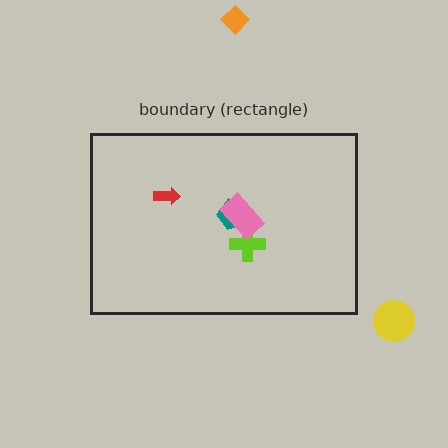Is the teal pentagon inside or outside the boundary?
Inside.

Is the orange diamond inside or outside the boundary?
Outside.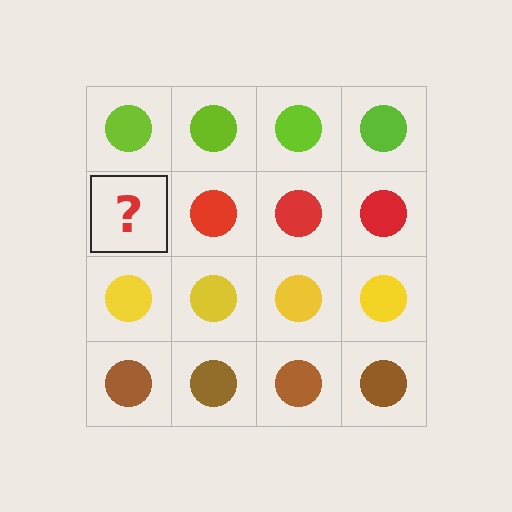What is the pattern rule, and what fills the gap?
The rule is that each row has a consistent color. The gap should be filled with a red circle.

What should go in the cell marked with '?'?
The missing cell should contain a red circle.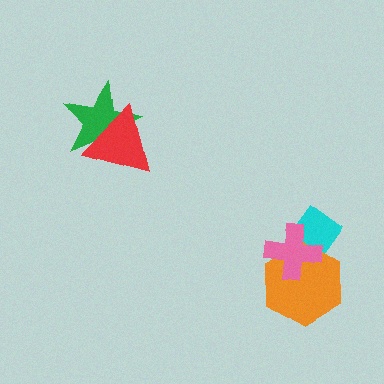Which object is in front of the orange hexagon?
The pink cross is in front of the orange hexagon.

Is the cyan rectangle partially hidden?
Yes, it is partially covered by another shape.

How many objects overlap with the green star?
1 object overlaps with the green star.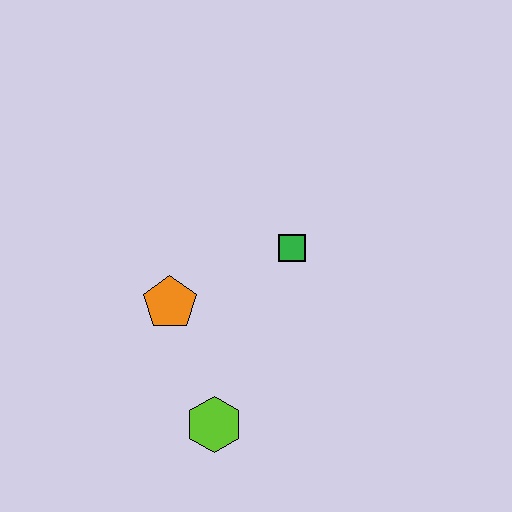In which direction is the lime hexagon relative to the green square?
The lime hexagon is below the green square.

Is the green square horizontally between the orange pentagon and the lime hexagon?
No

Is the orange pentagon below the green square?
Yes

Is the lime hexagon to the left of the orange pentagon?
No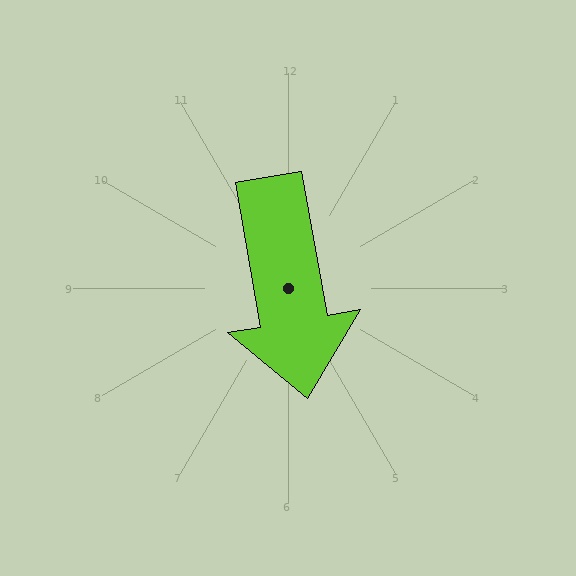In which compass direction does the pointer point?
South.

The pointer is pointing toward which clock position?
Roughly 6 o'clock.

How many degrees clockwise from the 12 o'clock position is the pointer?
Approximately 170 degrees.